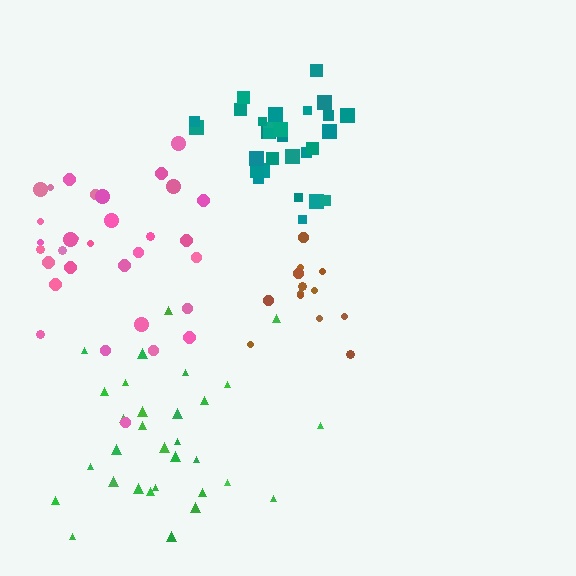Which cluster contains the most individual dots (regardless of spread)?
Pink (32).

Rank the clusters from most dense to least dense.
teal, pink, brown, green.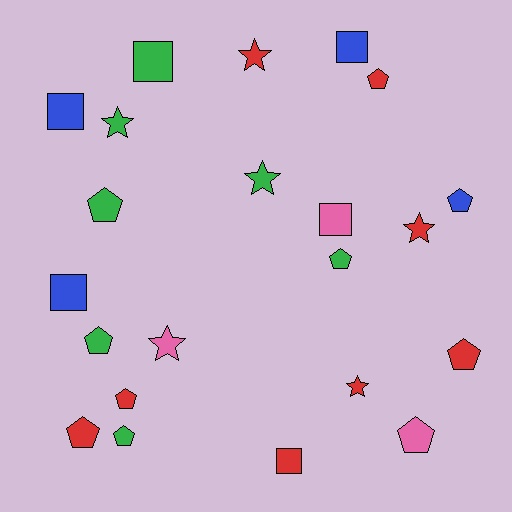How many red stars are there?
There are 3 red stars.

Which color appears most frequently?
Red, with 8 objects.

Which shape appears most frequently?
Pentagon, with 10 objects.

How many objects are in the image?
There are 22 objects.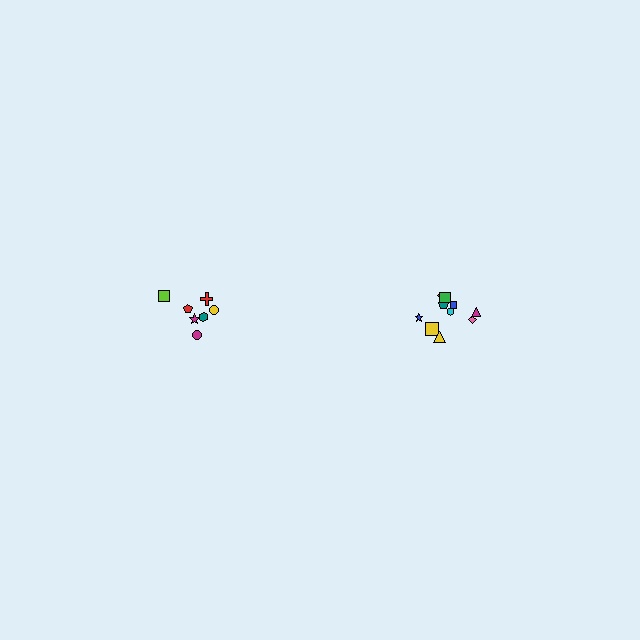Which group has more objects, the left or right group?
The right group.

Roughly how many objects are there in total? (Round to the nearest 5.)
Roughly 15 objects in total.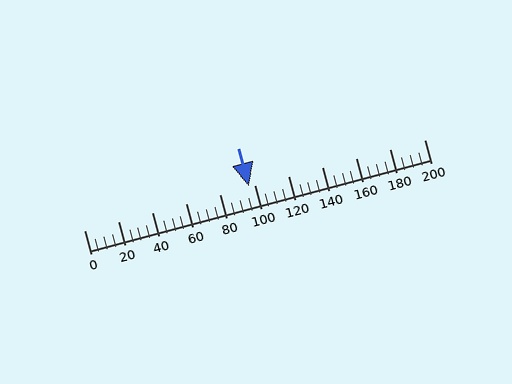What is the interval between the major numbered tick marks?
The major tick marks are spaced 20 units apart.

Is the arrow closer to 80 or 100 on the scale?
The arrow is closer to 100.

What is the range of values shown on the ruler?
The ruler shows values from 0 to 200.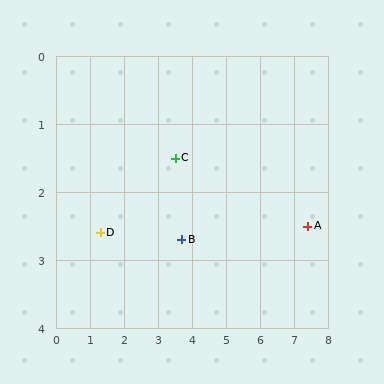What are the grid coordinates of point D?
Point D is at approximately (1.3, 2.6).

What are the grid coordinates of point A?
Point A is at approximately (7.4, 2.5).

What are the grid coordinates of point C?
Point C is at approximately (3.5, 1.5).